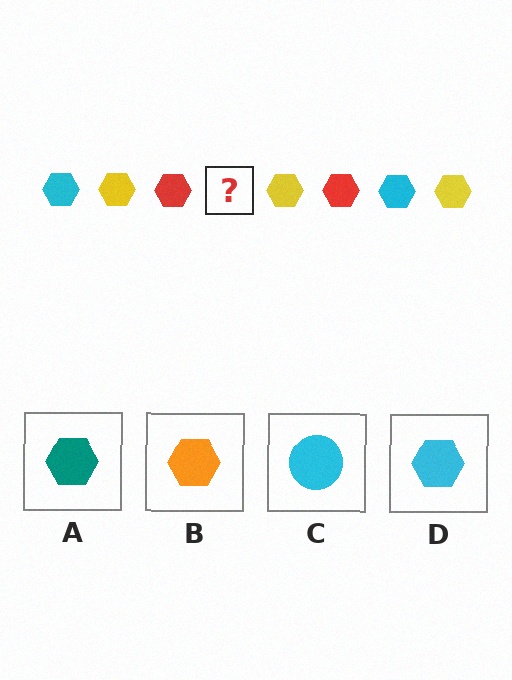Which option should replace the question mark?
Option D.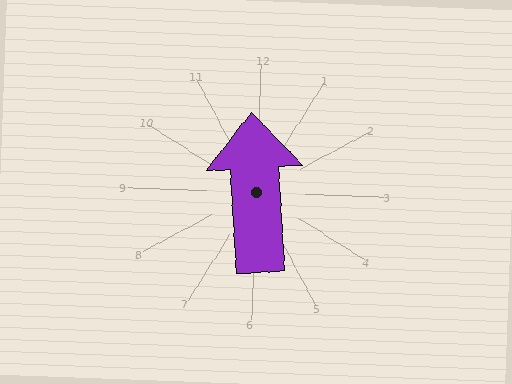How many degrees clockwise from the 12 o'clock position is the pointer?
Approximately 355 degrees.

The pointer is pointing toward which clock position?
Roughly 12 o'clock.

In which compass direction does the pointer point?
North.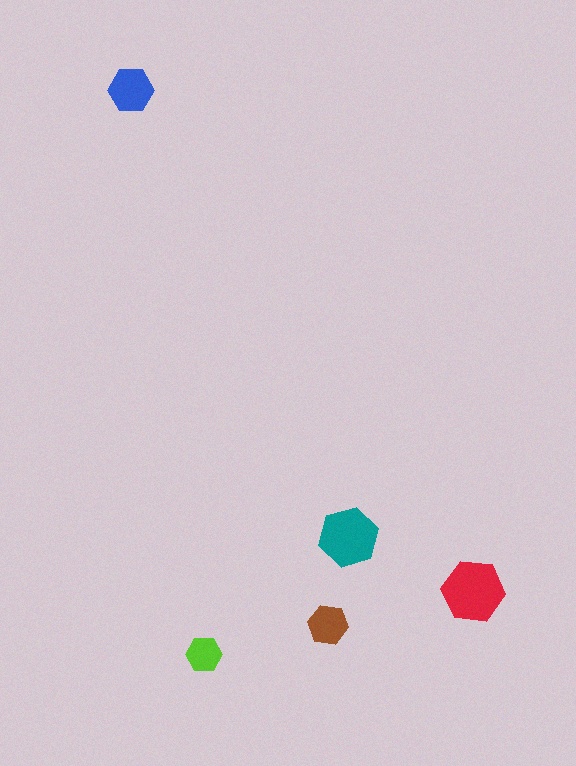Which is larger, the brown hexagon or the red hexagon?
The red one.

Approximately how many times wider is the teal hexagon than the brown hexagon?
About 1.5 times wider.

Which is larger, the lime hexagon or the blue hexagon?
The blue one.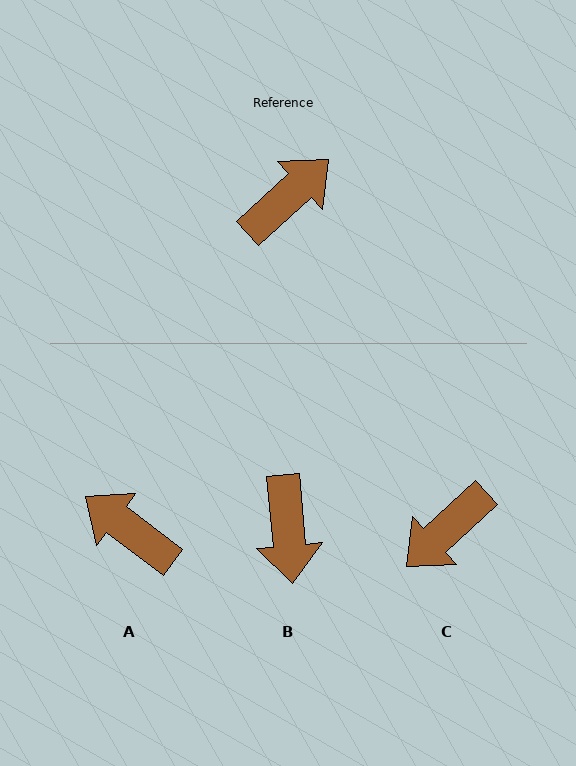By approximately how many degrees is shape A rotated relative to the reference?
Approximately 100 degrees counter-clockwise.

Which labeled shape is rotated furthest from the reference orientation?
C, about 180 degrees away.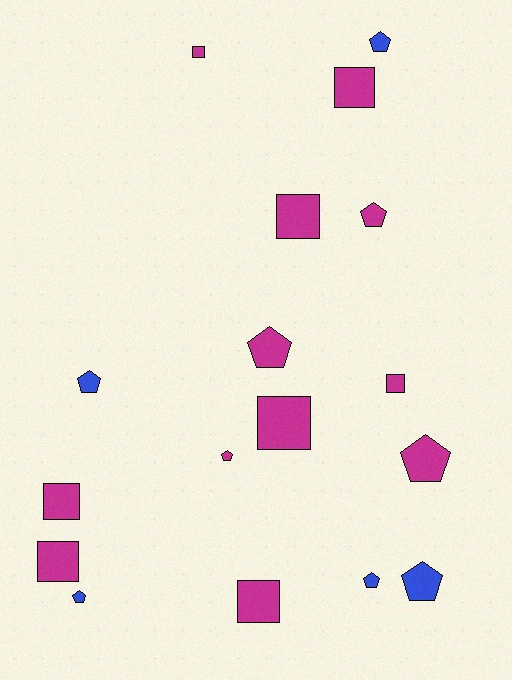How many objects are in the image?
There are 17 objects.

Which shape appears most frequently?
Pentagon, with 9 objects.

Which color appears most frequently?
Magenta, with 12 objects.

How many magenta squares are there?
There are 8 magenta squares.